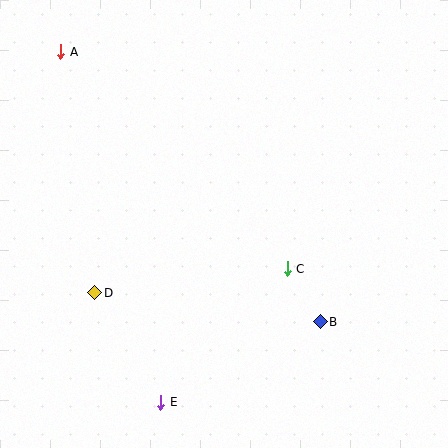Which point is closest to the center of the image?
Point C at (287, 269) is closest to the center.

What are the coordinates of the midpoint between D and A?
The midpoint between D and A is at (78, 172).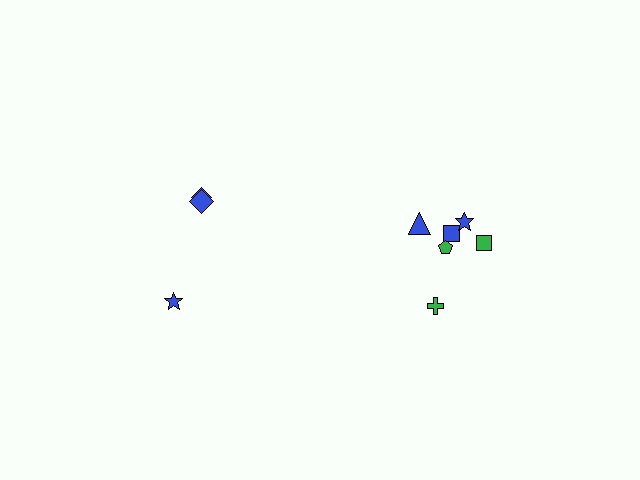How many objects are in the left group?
There are 3 objects.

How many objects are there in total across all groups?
There are 9 objects.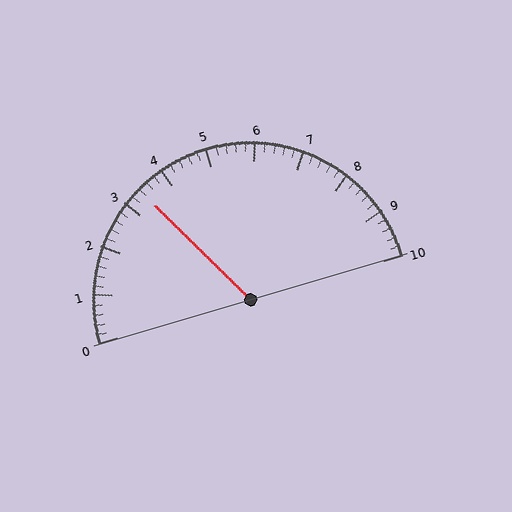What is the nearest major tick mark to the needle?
The nearest major tick mark is 3.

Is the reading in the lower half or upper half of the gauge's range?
The reading is in the lower half of the range (0 to 10).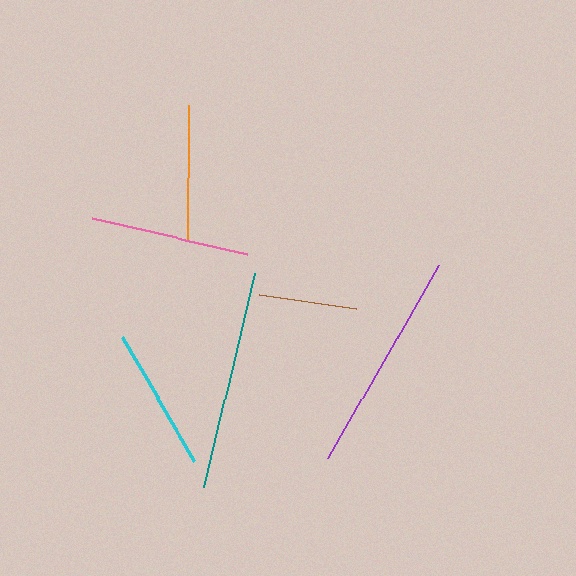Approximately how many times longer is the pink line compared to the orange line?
The pink line is approximately 1.2 times the length of the orange line.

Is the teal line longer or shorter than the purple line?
The purple line is longer than the teal line.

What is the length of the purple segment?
The purple segment is approximately 223 pixels long.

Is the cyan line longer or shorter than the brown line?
The cyan line is longer than the brown line.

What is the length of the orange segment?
The orange segment is approximately 134 pixels long.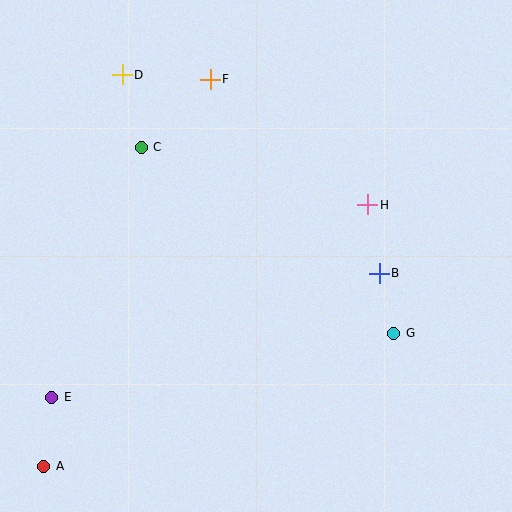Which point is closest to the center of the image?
Point H at (368, 205) is closest to the center.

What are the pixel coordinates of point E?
Point E is at (51, 397).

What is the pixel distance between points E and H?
The distance between E and H is 370 pixels.